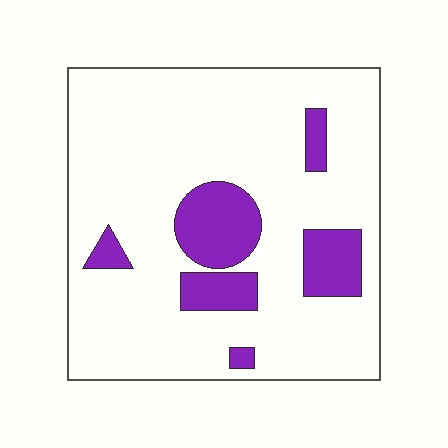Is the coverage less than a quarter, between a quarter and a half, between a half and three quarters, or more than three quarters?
Less than a quarter.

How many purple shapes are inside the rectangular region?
6.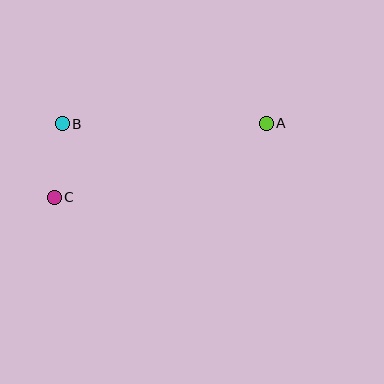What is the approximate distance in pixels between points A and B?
The distance between A and B is approximately 204 pixels.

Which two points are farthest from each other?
Points A and C are farthest from each other.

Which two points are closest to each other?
Points B and C are closest to each other.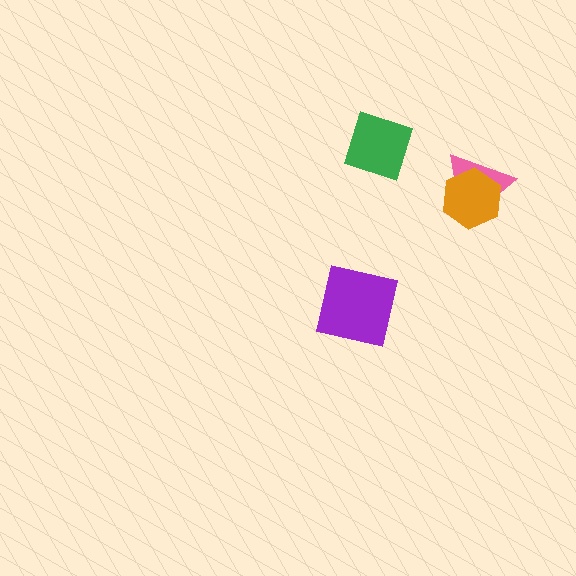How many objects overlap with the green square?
0 objects overlap with the green square.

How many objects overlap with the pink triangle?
1 object overlaps with the pink triangle.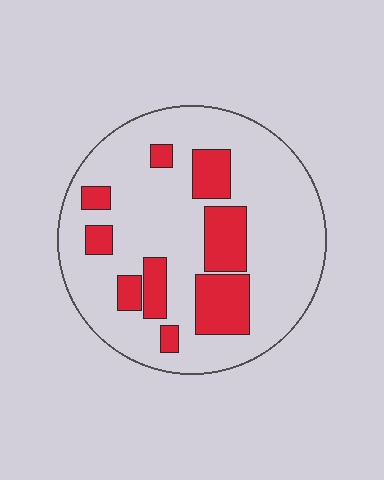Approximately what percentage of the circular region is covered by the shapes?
Approximately 25%.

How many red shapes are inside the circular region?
9.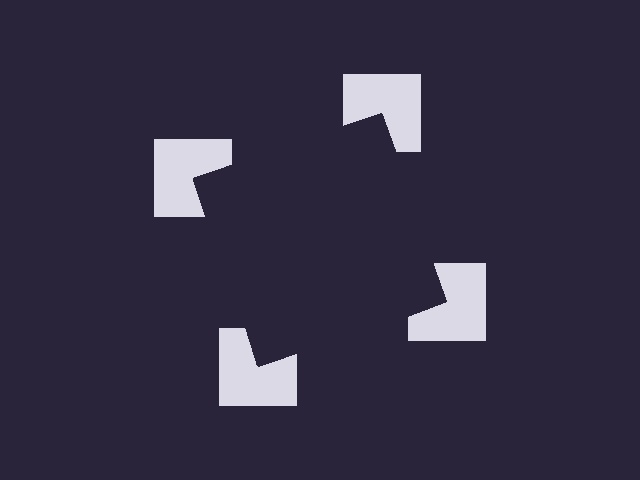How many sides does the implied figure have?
4 sides.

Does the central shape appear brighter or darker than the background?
It typically appears slightly darker than the background, even though no actual brightness change is drawn.